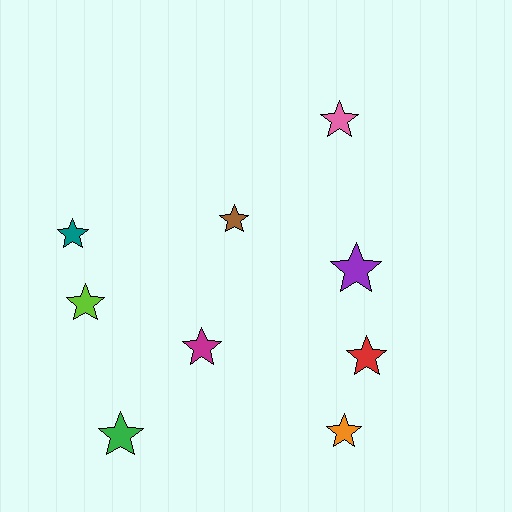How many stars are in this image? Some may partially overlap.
There are 9 stars.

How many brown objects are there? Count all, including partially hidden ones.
There is 1 brown object.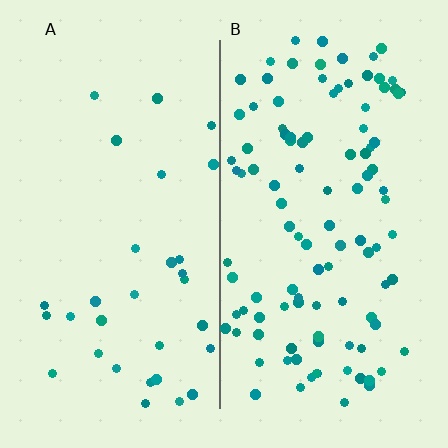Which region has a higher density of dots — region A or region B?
B (the right).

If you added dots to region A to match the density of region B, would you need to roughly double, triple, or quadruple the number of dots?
Approximately triple.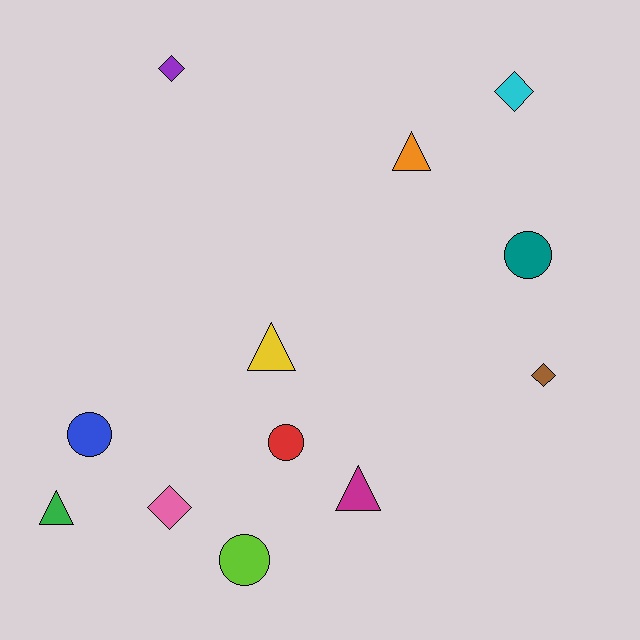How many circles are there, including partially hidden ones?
There are 4 circles.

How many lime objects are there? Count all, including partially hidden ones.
There is 1 lime object.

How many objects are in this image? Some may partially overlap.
There are 12 objects.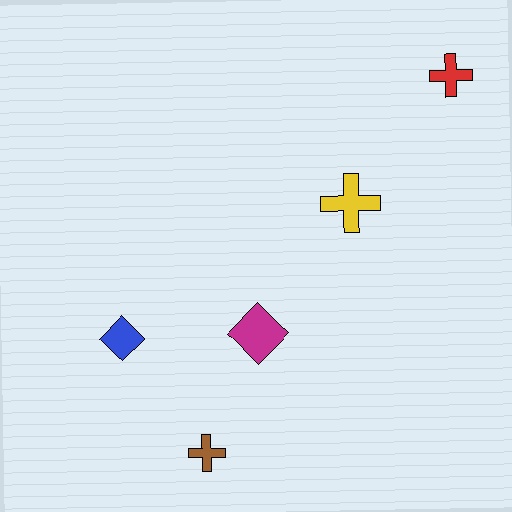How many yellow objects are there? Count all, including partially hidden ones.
There is 1 yellow object.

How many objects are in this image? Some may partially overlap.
There are 5 objects.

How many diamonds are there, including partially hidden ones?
There are 2 diamonds.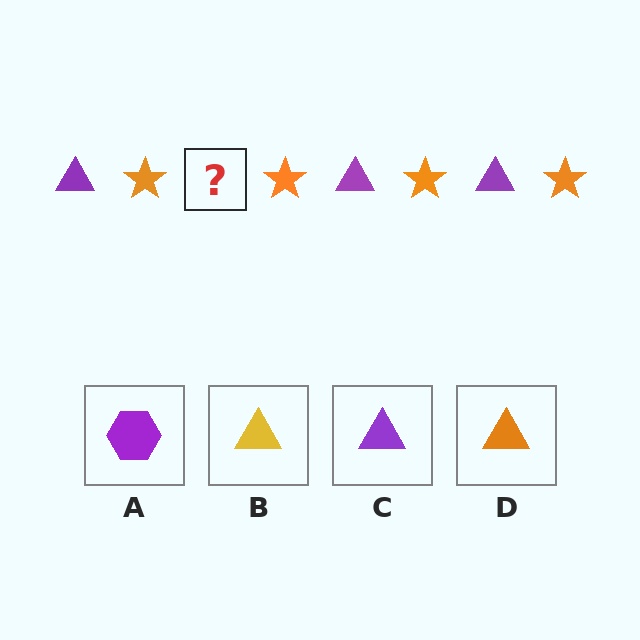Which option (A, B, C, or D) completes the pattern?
C.